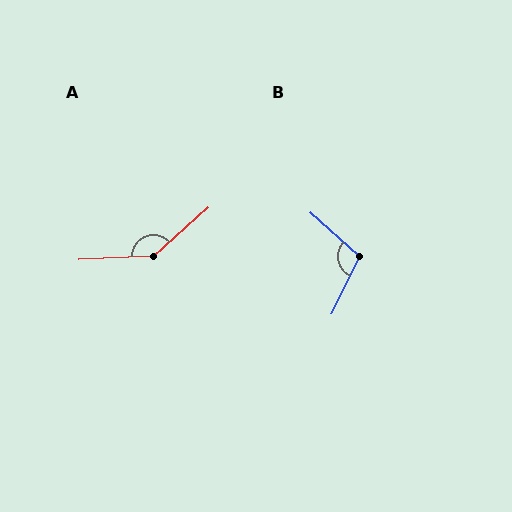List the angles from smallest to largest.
B (106°), A (141°).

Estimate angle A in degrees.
Approximately 141 degrees.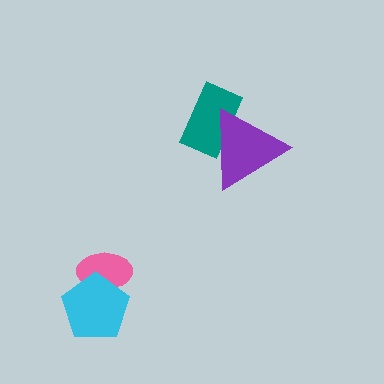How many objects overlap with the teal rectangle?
1 object overlaps with the teal rectangle.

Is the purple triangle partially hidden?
No, no other shape covers it.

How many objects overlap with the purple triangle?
1 object overlaps with the purple triangle.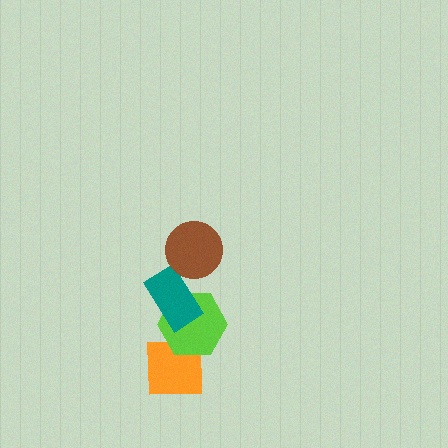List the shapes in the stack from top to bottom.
From top to bottom: the brown circle, the teal rectangle, the lime hexagon, the orange square.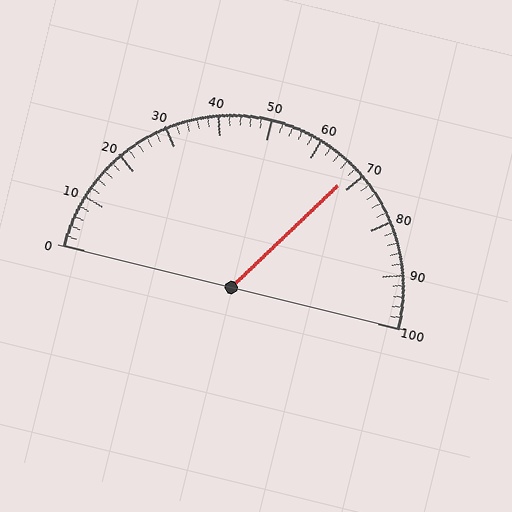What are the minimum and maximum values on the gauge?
The gauge ranges from 0 to 100.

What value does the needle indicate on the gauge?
The needle indicates approximately 68.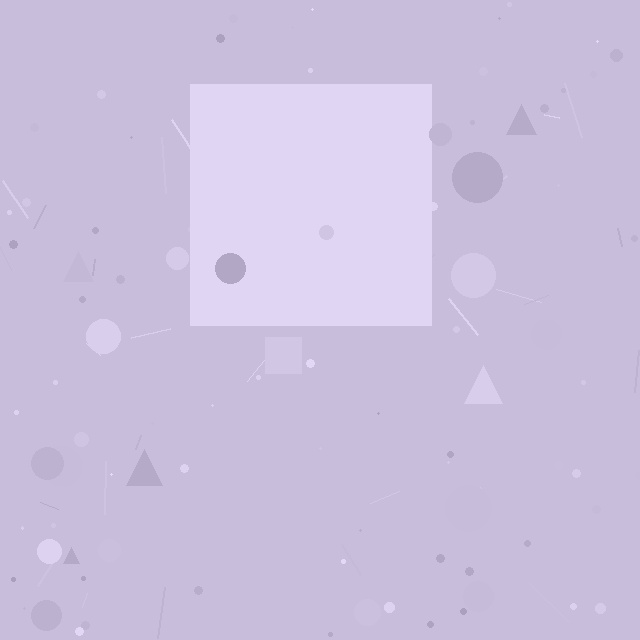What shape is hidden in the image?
A square is hidden in the image.